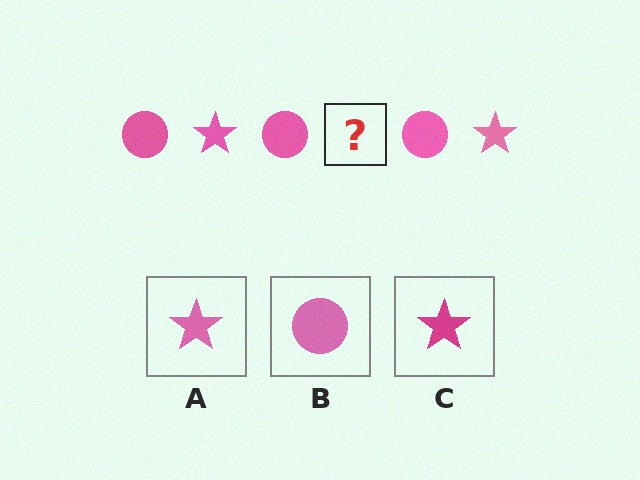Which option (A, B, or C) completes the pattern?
A.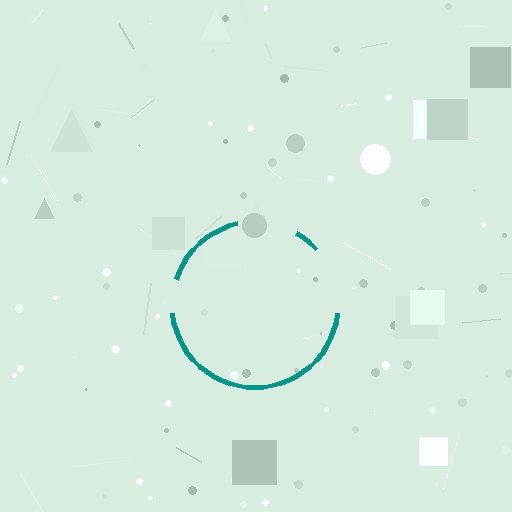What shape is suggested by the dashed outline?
The dashed outline suggests a circle.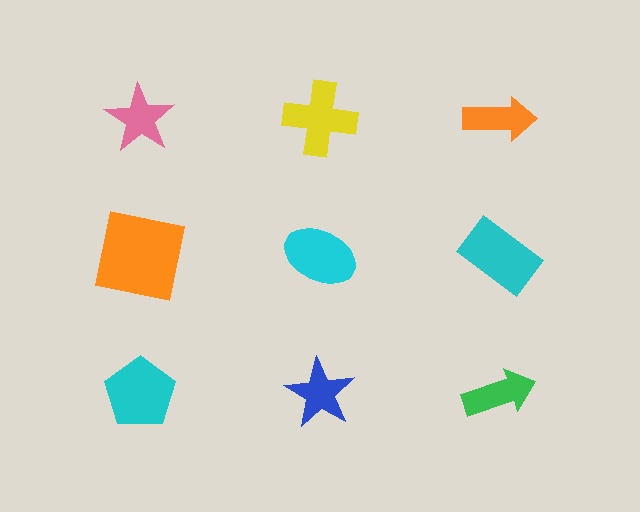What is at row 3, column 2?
A blue star.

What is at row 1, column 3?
An orange arrow.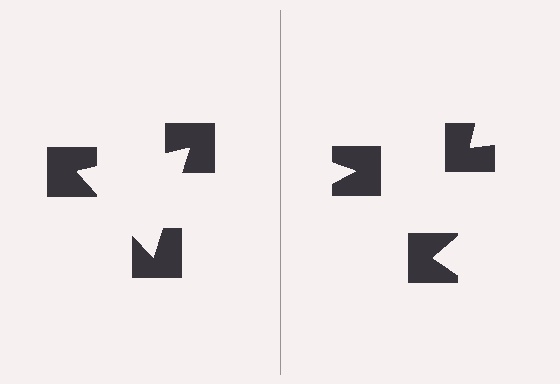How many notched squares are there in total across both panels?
6 — 3 on each side.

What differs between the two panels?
The notched squares are positioned identically on both sides; only the wedge orientations differ. On the left they align to a triangle; on the right they are misaligned.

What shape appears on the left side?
An illusory triangle.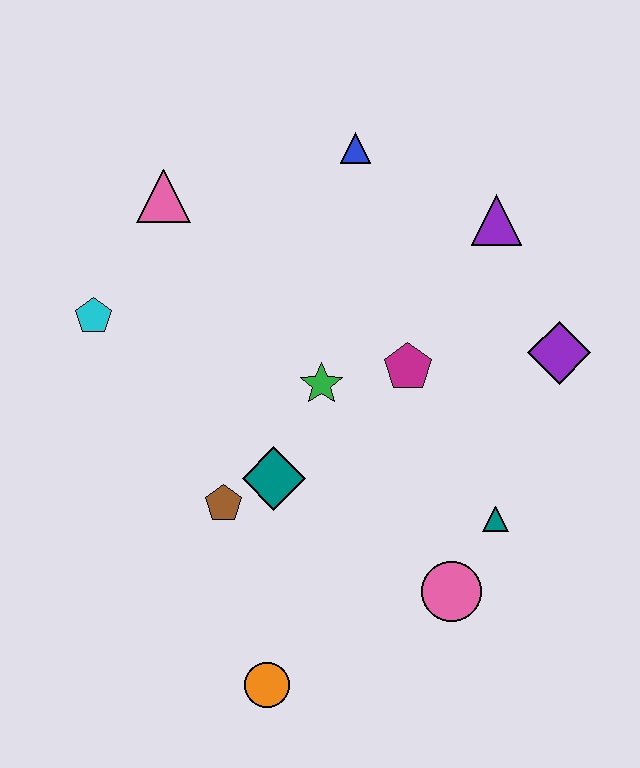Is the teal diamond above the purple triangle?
No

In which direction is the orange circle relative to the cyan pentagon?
The orange circle is below the cyan pentagon.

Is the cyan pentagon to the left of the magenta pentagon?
Yes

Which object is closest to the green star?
The magenta pentagon is closest to the green star.